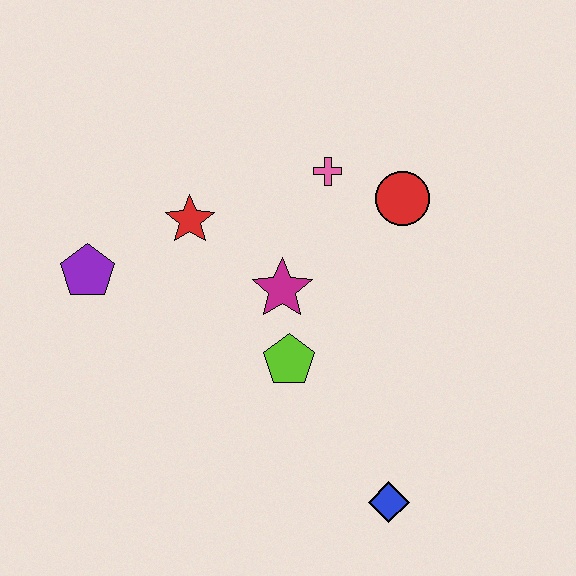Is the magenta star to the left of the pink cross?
Yes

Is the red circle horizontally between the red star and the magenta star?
No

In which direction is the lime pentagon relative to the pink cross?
The lime pentagon is below the pink cross.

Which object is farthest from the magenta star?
The blue diamond is farthest from the magenta star.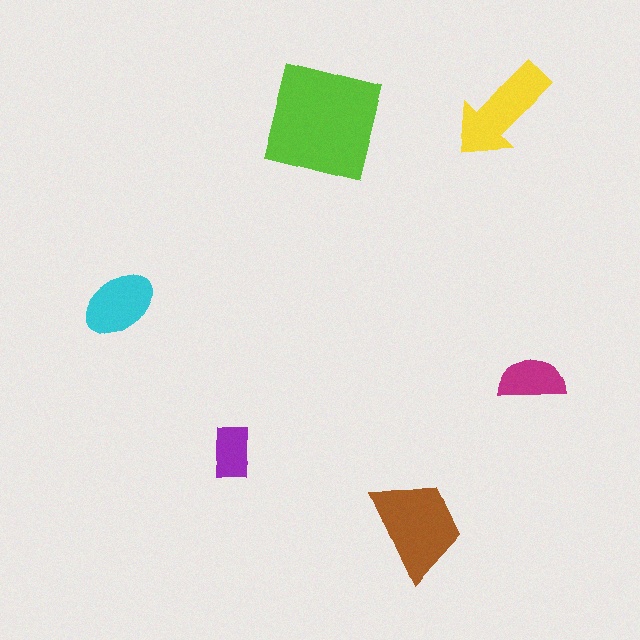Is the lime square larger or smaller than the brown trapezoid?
Larger.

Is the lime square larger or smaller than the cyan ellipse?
Larger.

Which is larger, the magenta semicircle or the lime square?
The lime square.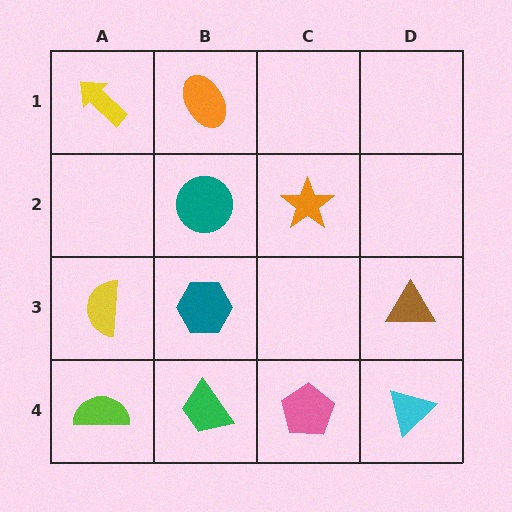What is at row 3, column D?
A brown triangle.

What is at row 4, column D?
A cyan triangle.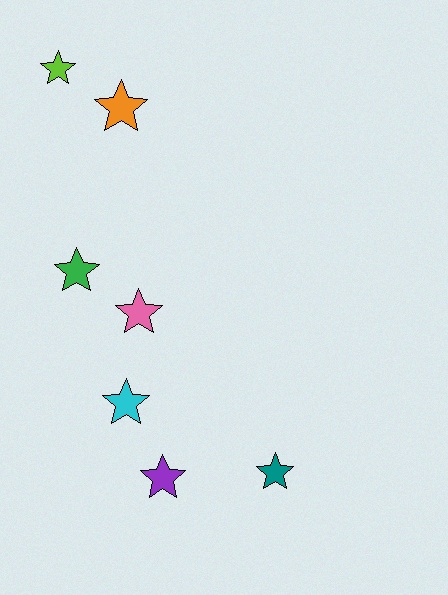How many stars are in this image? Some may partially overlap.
There are 7 stars.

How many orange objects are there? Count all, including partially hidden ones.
There is 1 orange object.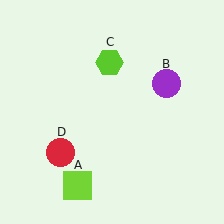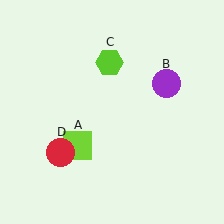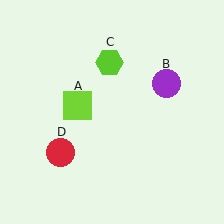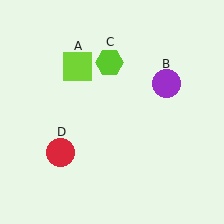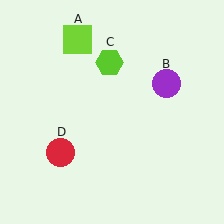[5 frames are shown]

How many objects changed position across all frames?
1 object changed position: lime square (object A).